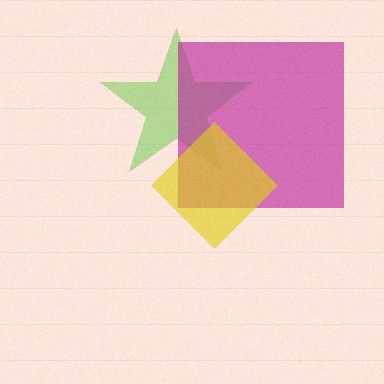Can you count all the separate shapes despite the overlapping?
Yes, there are 3 separate shapes.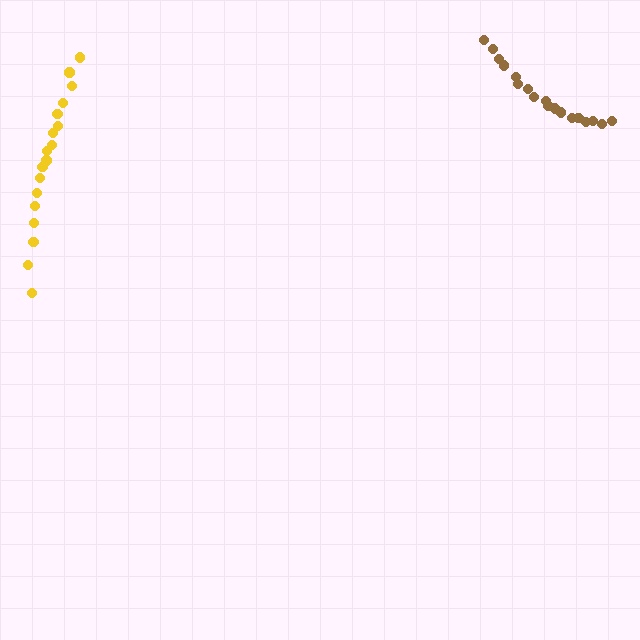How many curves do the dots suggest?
There are 2 distinct paths.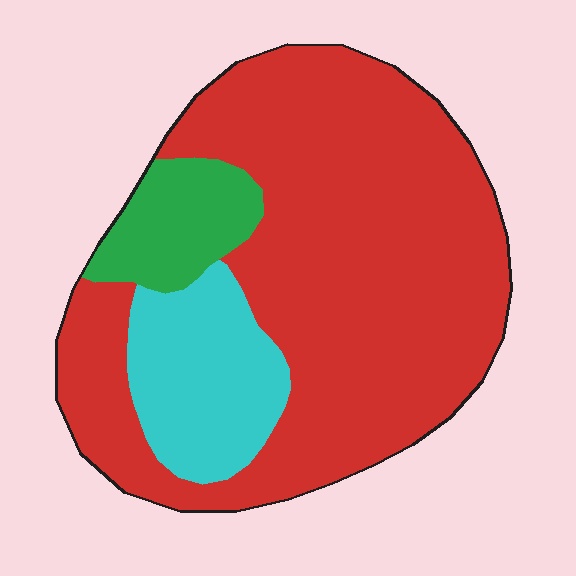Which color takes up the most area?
Red, at roughly 75%.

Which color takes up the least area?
Green, at roughly 10%.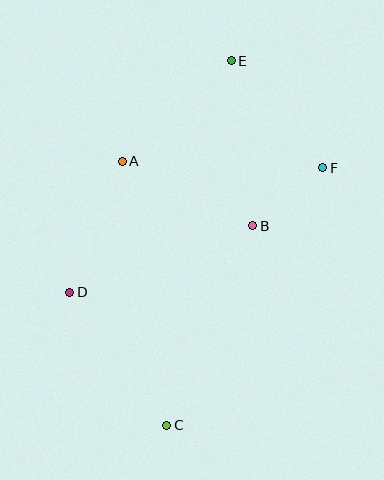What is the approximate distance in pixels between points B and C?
The distance between B and C is approximately 217 pixels.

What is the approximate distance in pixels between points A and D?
The distance between A and D is approximately 141 pixels.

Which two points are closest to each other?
Points B and F are closest to each other.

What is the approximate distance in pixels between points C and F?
The distance between C and F is approximately 301 pixels.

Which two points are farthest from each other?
Points C and E are farthest from each other.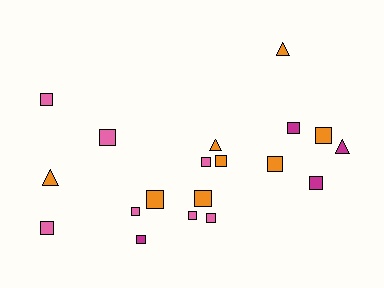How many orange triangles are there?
There are 3 orange triangles.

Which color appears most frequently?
Orange, with 8 objects.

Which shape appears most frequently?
Square, with 15 objects.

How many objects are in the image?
There are 19 objects.